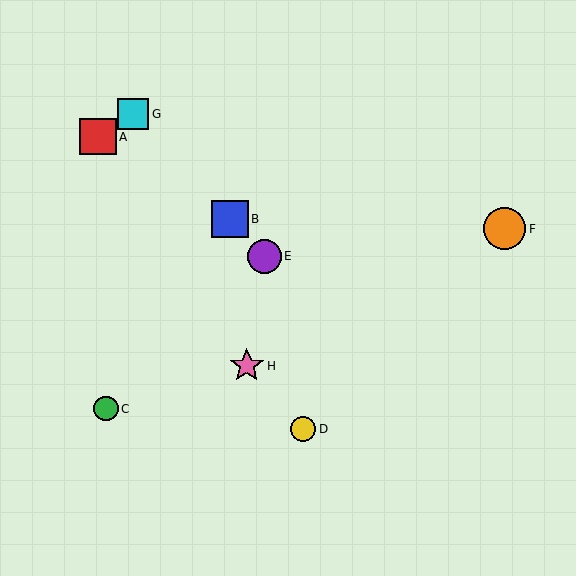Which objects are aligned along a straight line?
Objects B, E, G are aligned along a straight line.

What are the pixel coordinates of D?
Object D is at (303, 429).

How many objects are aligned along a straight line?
3 objects (B, E, G) are aligned along a straight line.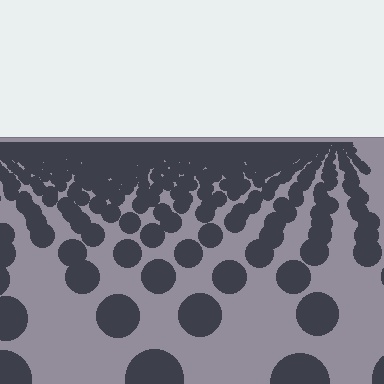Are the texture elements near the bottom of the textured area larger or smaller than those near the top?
Larger. Near the bottom, elements are closer to the viewer and appear at a bigger on-screen size.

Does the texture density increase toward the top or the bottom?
Density increases toward the top.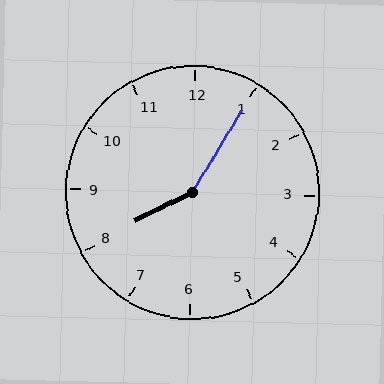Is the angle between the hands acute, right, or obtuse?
It is obtuse.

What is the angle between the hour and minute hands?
Approximately 148 degrees.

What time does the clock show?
8:05.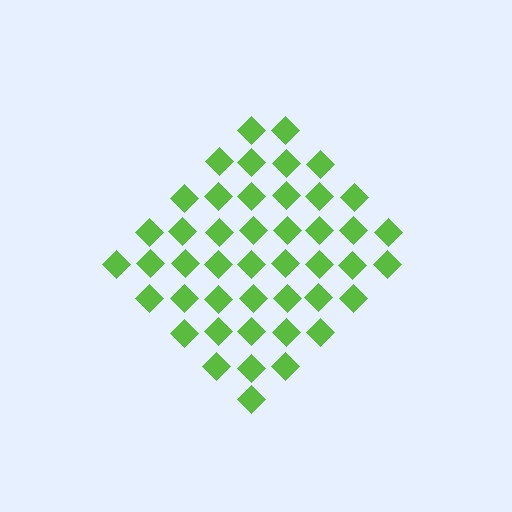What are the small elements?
The small elements are diamonds.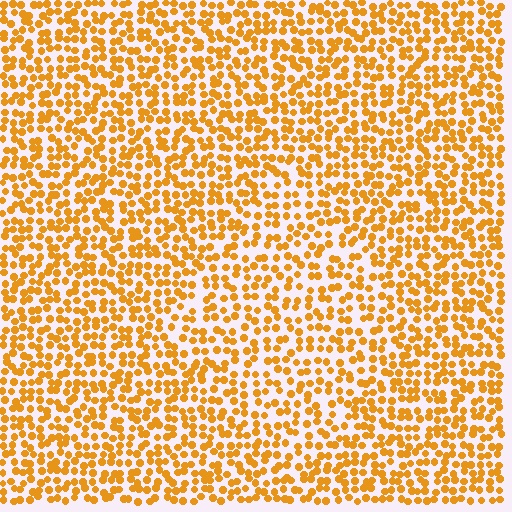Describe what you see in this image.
The image contains small orange elements arranged at two different densities. A diamond-shaped region is visible where the elements are less densely packed than the surrounding area.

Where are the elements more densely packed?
The elements are more densely packed outside the diamond boundary.